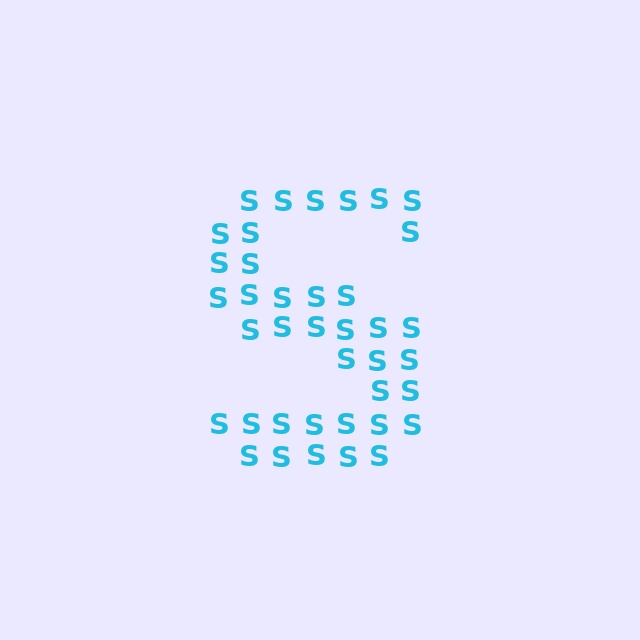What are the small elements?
The small elements are letter S's.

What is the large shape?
The large shape is the letter S.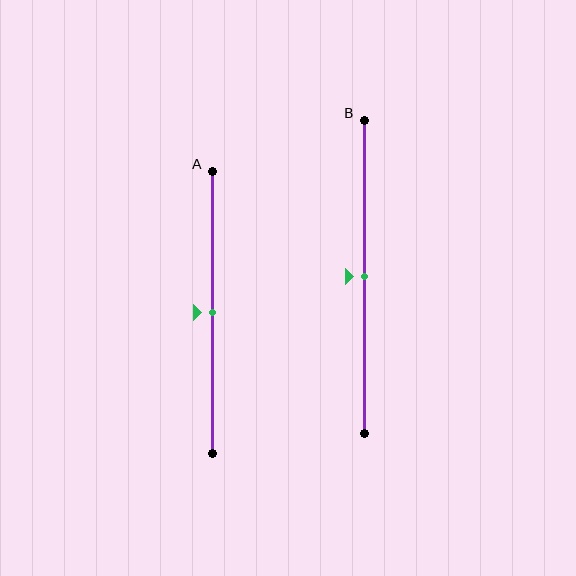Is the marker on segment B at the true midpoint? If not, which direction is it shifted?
Yes, the marker on segment B is at the true midpoint.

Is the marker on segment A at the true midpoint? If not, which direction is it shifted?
Yes, the marker on segment A is at the true midpoint.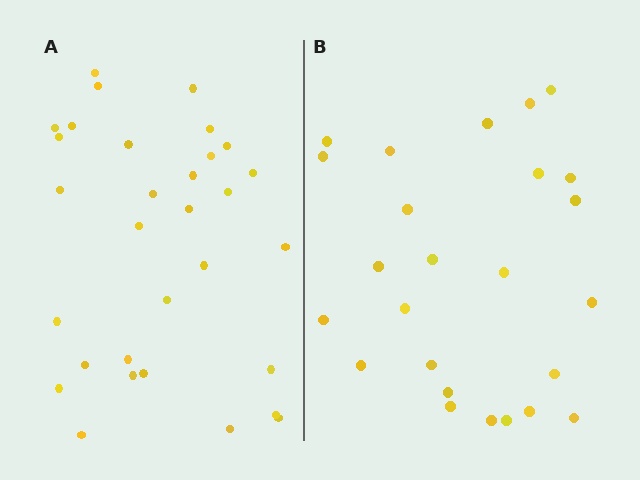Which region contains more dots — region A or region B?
Region A (the left region) has more dots.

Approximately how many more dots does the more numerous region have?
Region A has about 6 more dots than region B.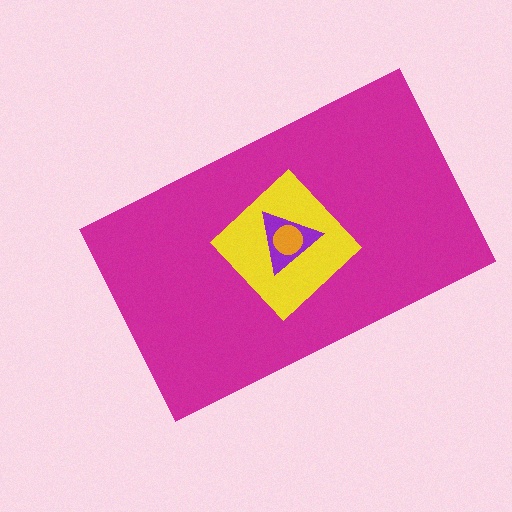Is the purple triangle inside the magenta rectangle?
Yes.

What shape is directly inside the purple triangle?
The orange circle.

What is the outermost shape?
The magenta rectangle.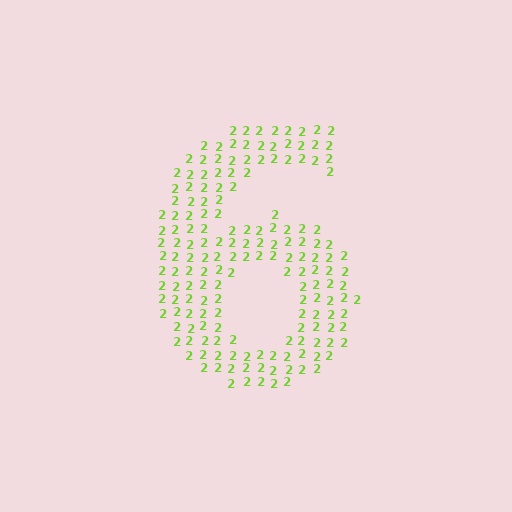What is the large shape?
The large shape is the digit 6.